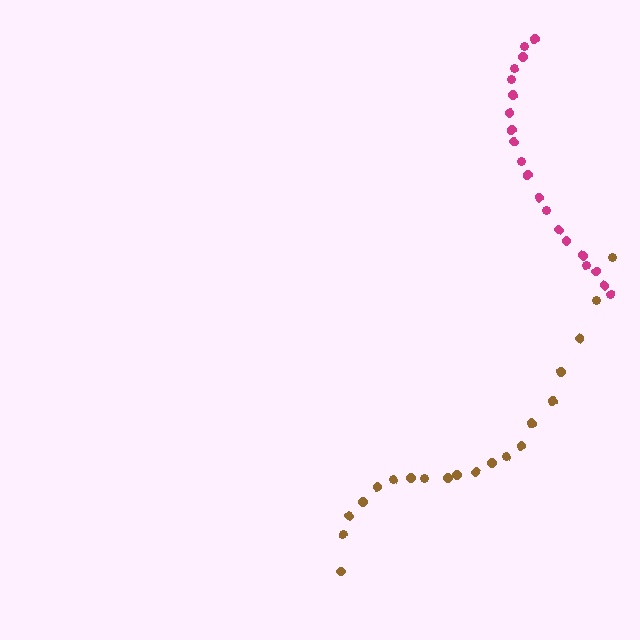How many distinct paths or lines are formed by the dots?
There are 2 distinct paths.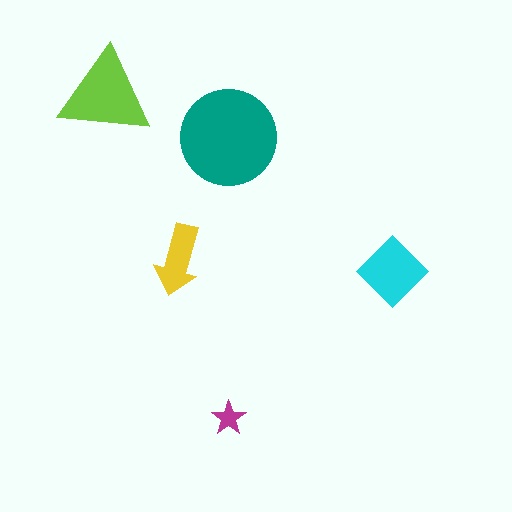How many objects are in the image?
There are 5 objects in the image.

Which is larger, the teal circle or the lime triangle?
The teal circle.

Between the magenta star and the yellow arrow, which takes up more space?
The yellow arrow.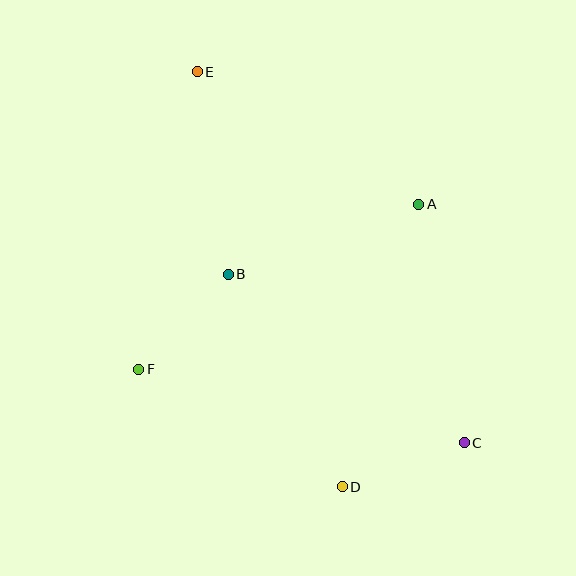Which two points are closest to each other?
Points C and D are closest to each other.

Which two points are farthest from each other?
Points C and E are farthest from each other.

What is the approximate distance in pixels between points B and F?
The distance between B and F is approximately 131 pixels.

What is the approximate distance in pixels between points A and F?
The distance between A and F is approximately 326 pixels.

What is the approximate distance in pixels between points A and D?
The distance between A and D is approximately 293 pixels.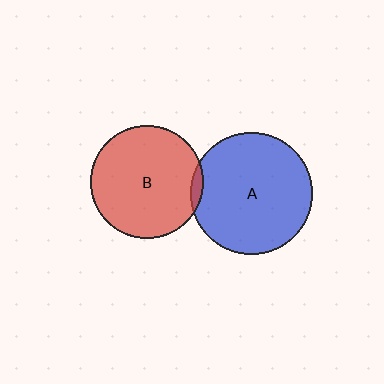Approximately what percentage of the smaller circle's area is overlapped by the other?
Approximately 5%.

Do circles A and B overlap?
Yes.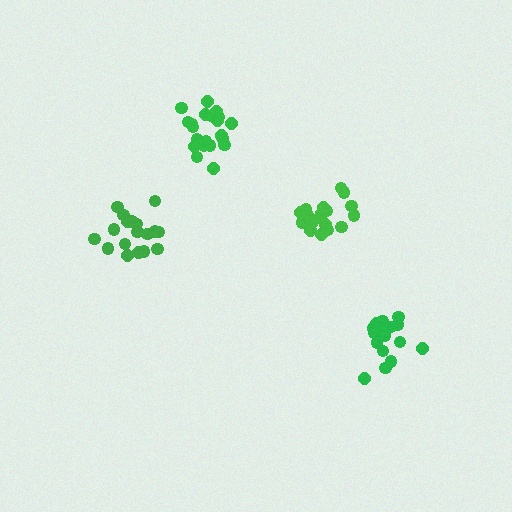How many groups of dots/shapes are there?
There are 4 groups.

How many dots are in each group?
Group 1: 20 dots, Group 2: 18 dots, Group 3: 21 dots, Group 4: 16 dots (75 total).